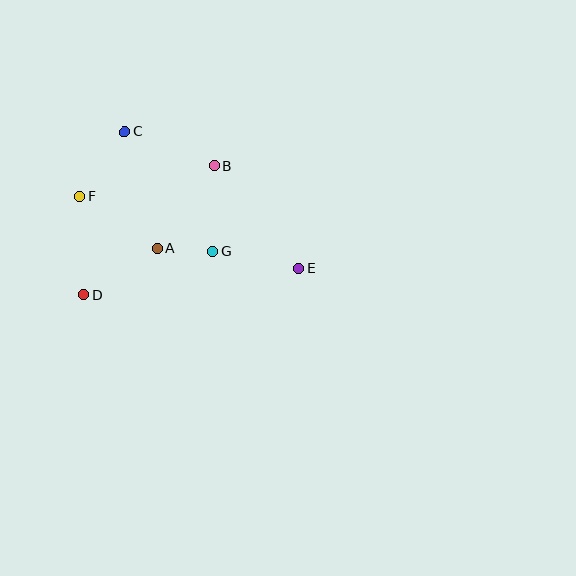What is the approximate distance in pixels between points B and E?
The distance between B and E is approximately 133 pixels.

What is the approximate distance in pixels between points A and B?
The distance between A and B is approximately 100 pixels.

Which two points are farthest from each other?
Points E and F are farthest from each other.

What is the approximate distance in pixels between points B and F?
The distance between B and F is approximately 137 pixels.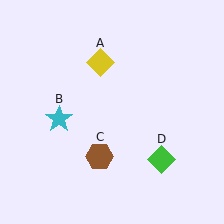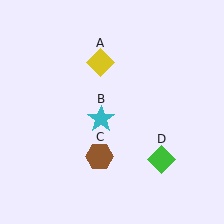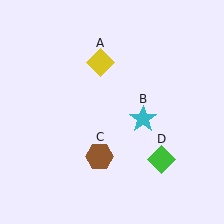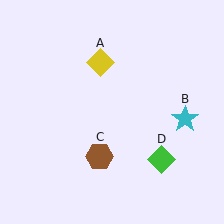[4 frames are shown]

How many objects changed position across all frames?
1 object changed position: cyan star (object B).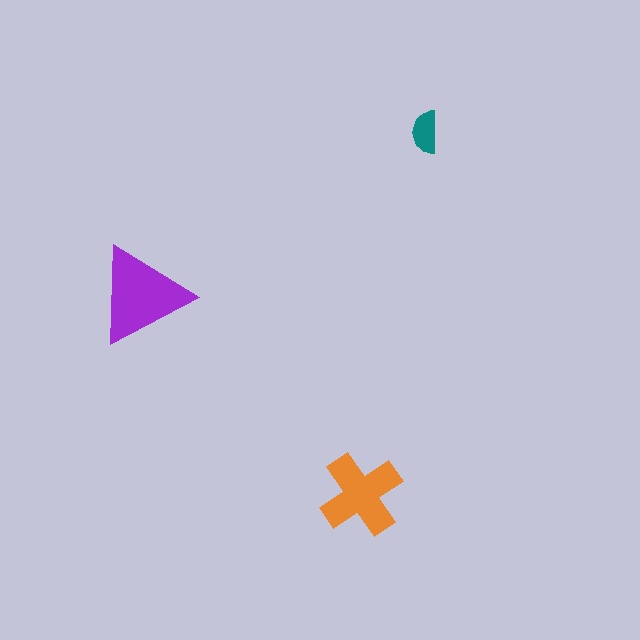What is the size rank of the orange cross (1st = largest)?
2nd.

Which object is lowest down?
The orange cross is bottommost.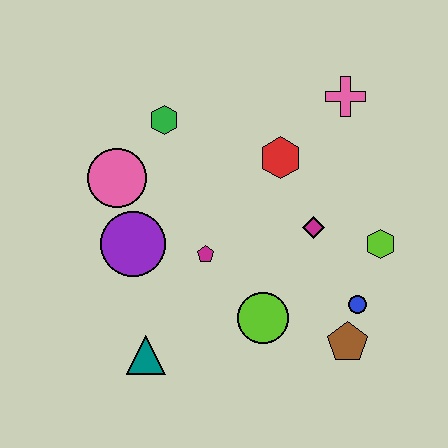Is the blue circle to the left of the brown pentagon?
No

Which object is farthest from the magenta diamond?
The teal triangle is farthest from the magenta diamond.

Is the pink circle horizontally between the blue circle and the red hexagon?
No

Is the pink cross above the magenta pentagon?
Yes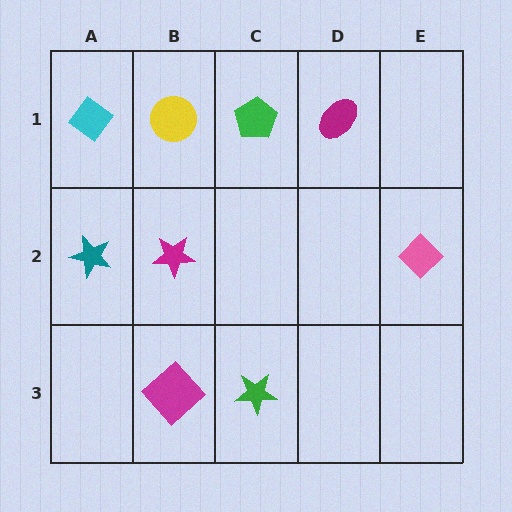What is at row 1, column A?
A cyan diamond.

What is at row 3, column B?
A magenta diamond.